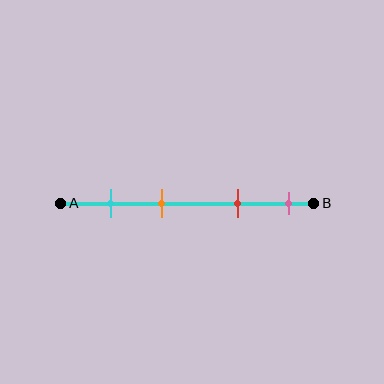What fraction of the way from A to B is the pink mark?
The pink mark is approximately 90% (0.9) of the way from A to B.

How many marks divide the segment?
There are 4 marks dividing the segment.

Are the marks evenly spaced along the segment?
No, the marks are not evenly spaced.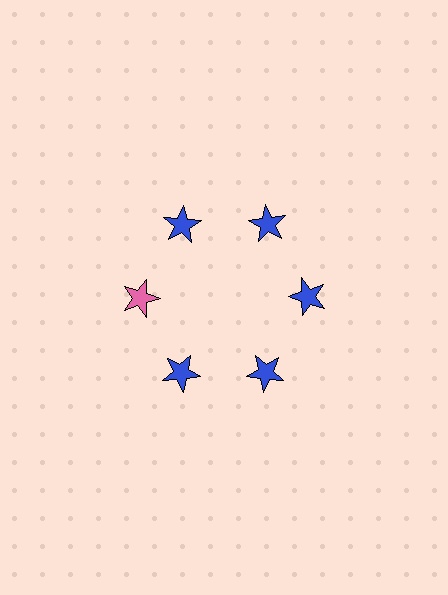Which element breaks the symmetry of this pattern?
The pink star at roughly the 9 o'clock position breaks the symmetry. All other shapes are blue stars.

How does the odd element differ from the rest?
It has a different color: pink instead of blue.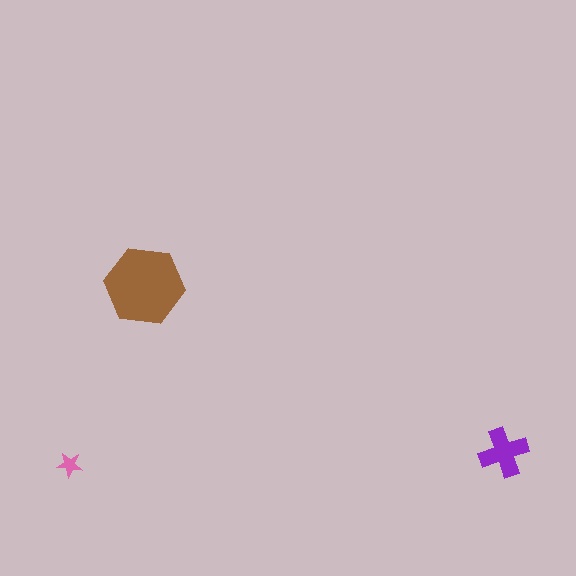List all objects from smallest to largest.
The pink star, the purple cross, the brown hexagon.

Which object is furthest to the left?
The pink star is leftmost.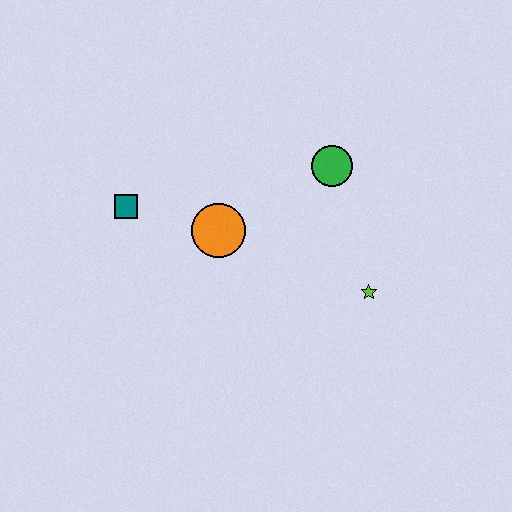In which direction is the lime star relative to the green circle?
The lime star is below the green circle.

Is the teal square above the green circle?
No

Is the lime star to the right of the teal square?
Yes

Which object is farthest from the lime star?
The teal square is farthest from the lime star.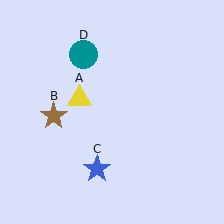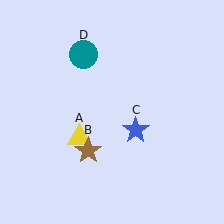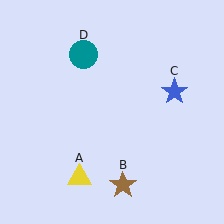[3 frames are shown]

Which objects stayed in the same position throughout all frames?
Teal circle (object D) remained stationary.